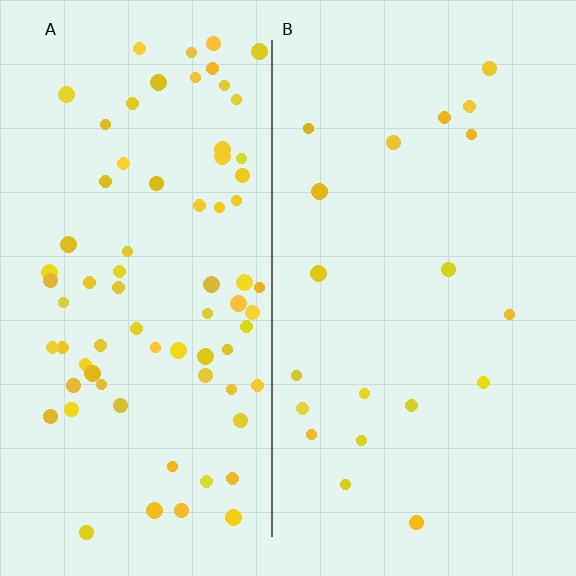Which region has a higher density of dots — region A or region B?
A (the left).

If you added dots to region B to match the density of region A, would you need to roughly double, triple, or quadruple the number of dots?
Approximately quadruple.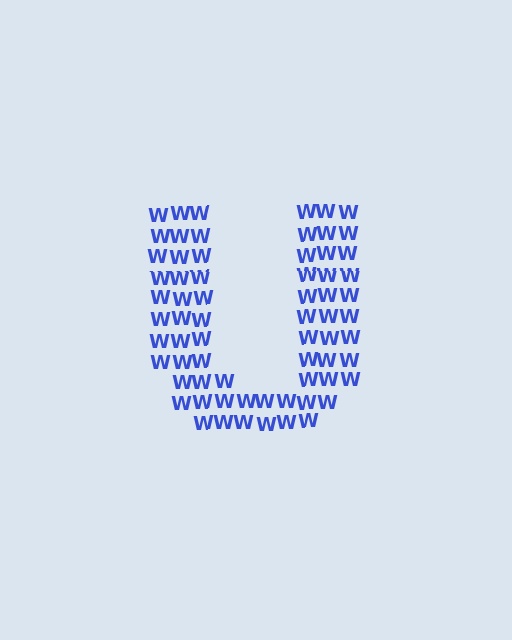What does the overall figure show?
The overall figure shows the letter U.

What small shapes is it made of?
It is made of small letter W's.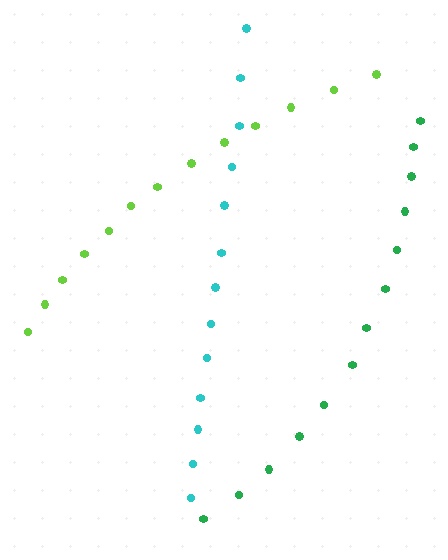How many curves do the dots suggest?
There are 3 distinct paths.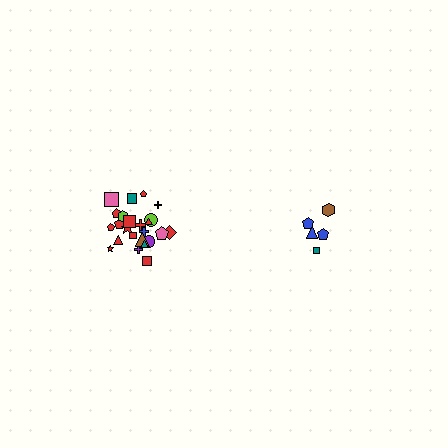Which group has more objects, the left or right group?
The left group.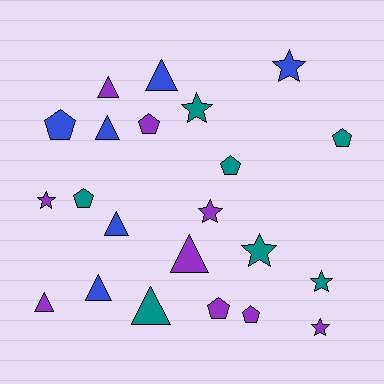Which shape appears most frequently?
Triangle, with 8 objects.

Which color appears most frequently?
Purple, with 9 objects.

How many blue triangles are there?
There are 4 blue triangles.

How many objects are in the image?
There are 22 objects.